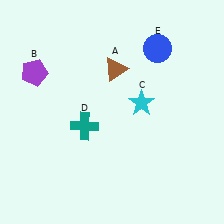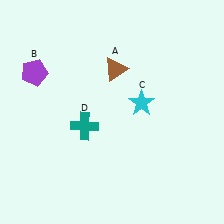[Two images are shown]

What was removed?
The blue circle (E) was removed in Image 2.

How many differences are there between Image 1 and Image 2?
There is 1 difference between the two images.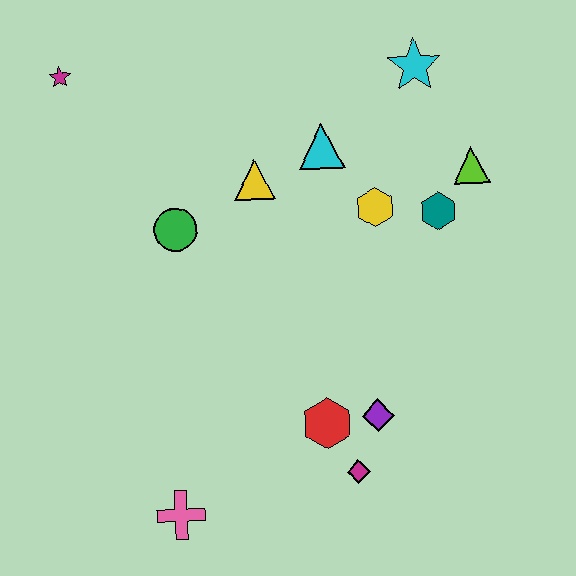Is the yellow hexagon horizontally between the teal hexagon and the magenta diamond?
Yes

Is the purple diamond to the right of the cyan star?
No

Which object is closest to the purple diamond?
The red hexagon is closest to the purple diamond.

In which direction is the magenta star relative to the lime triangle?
The magenta star is to the left of the lime triangle.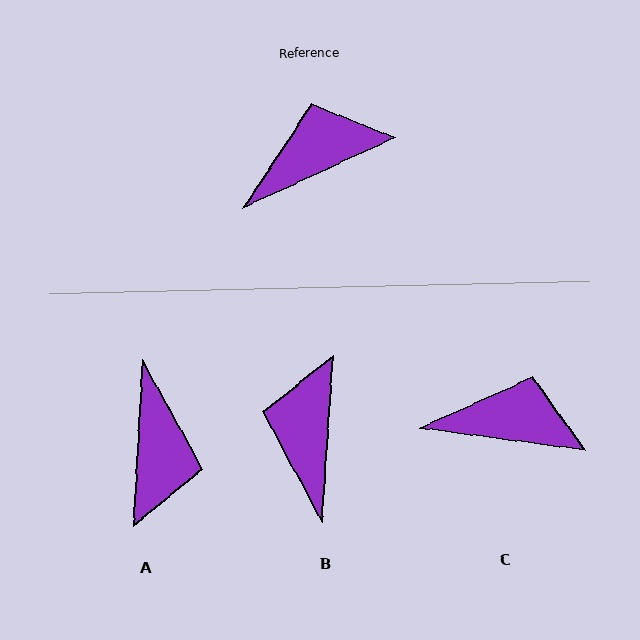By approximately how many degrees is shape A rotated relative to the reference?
Approximately 118 degrees clockwise.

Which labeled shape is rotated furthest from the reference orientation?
A, about 118 degrees away.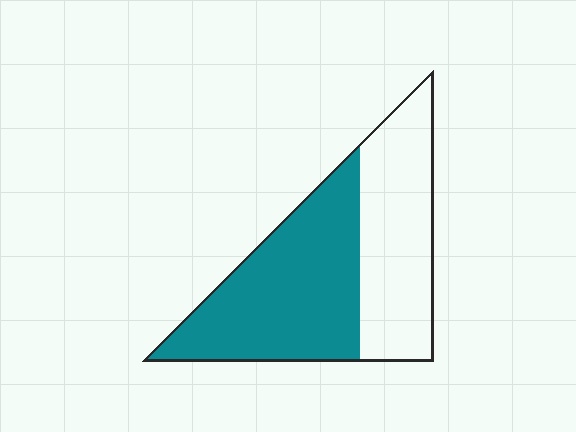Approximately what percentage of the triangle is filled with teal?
Approximately 55%.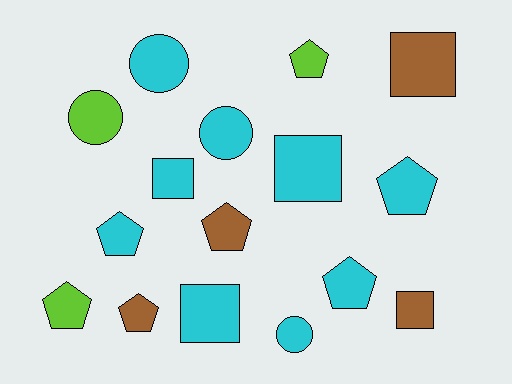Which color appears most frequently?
Cyan, with 9 objects.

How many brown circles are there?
There are no brown circles.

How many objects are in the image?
There are 16 objects.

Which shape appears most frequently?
Pentagon, with 7 objects.